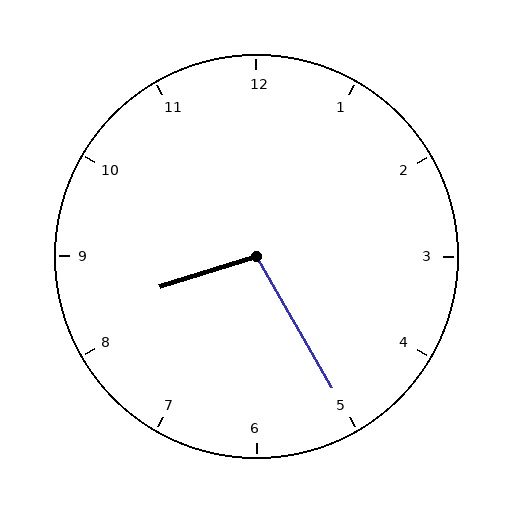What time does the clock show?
8:25.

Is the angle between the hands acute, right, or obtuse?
It is obtuse.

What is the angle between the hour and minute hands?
Approximately 102 degrees.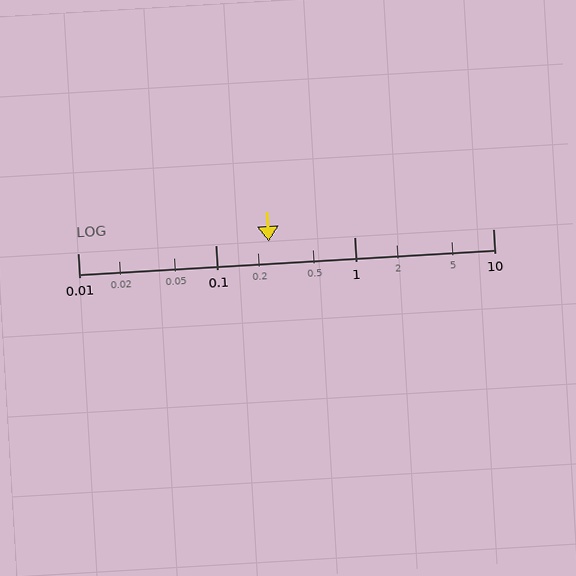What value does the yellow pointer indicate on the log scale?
The pointer indicates approximately 0.24.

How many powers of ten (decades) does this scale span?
The scale spans 3 decades, from 0.01 to 10.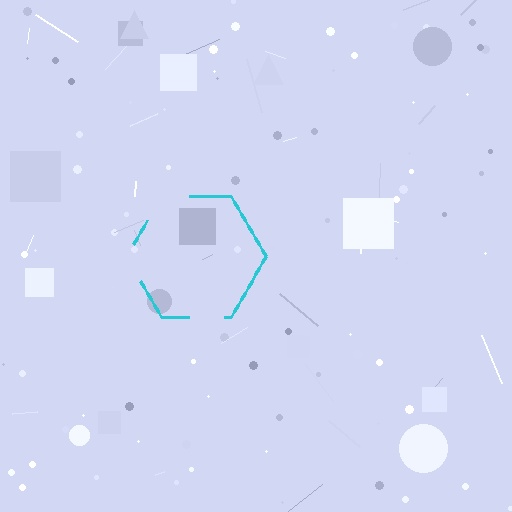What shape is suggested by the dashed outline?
The dashed outline suggests a hexagon.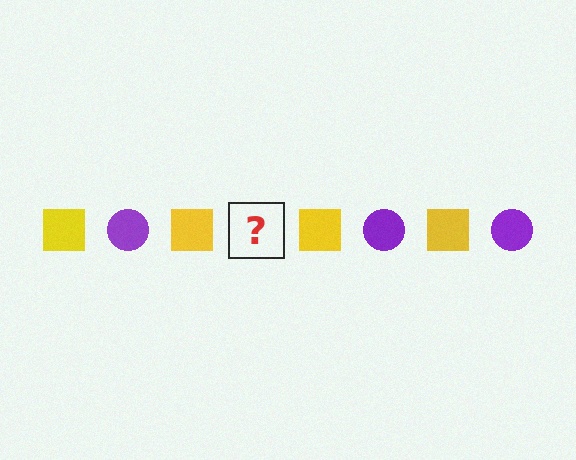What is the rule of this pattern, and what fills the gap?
The rule is that the pattern alternates between yellow square and purple circle. The gap should be filled with a purple circle.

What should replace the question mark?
The question mark should be replaced with a purple circle.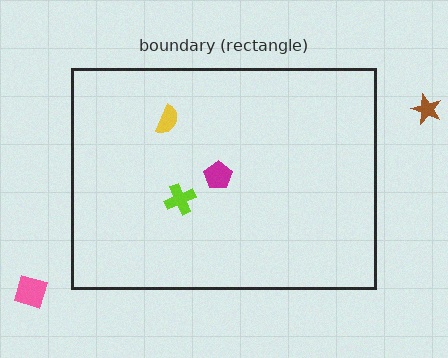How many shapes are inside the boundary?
3 inside, 2 outside.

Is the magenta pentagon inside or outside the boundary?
Inside.